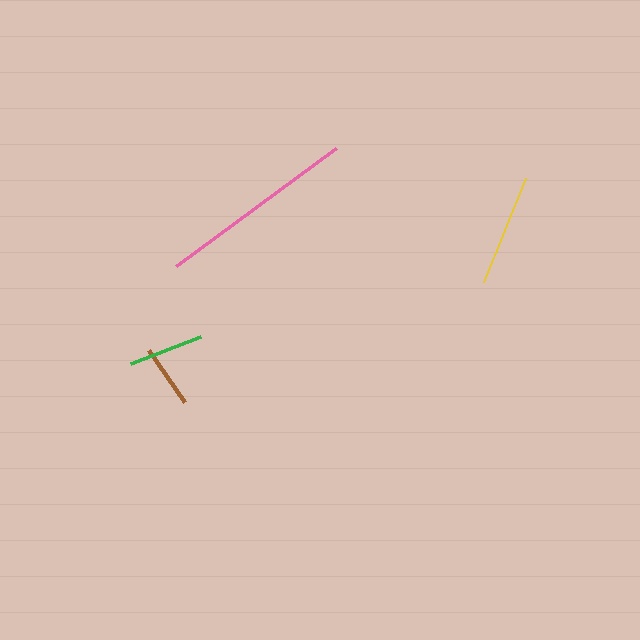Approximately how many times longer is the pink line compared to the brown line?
The pink line is approximately 3.1 times the length of the brown line.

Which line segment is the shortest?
The brown line is the shortest at approximately 63 pixels.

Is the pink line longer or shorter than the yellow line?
The pink line is longer than the yellow line.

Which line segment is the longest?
The pink line is the longest at approximately 198 pixels.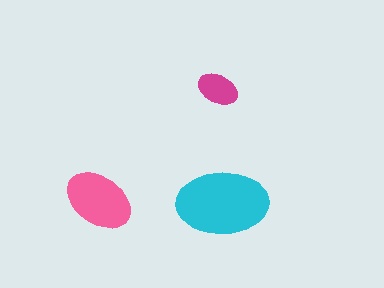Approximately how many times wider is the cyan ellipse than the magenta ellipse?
About 2 times wider.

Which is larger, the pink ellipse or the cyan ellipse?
The cyan one.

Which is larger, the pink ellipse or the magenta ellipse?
The pink one.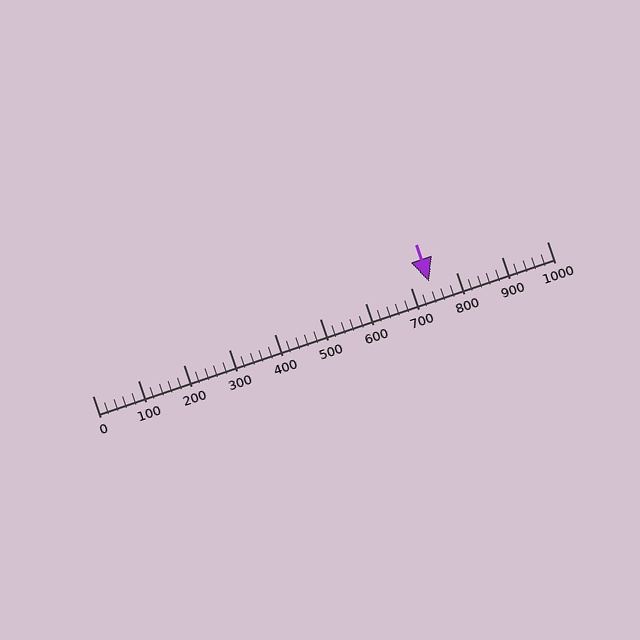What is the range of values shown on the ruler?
The ruler shows values from 0 to 1000.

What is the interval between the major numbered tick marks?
The major tick marks are spaced 100 units apart.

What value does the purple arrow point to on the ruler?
The purple arrow points to approximately 740.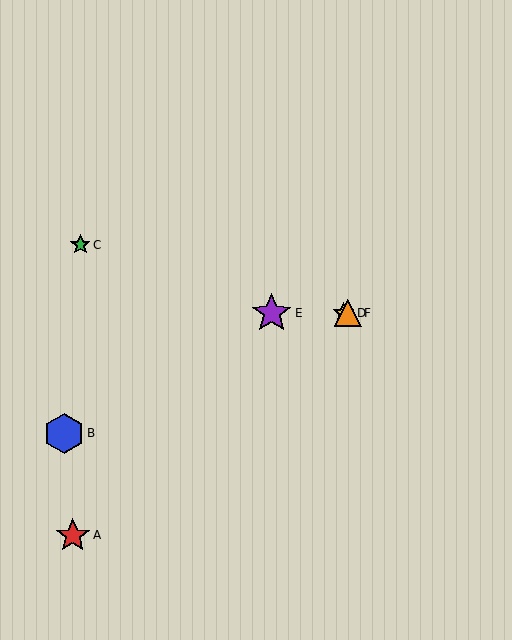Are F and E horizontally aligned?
Yes, both are at y≈313.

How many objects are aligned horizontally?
3 objects (D, E, F) are aligned horizontally.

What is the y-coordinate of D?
Object D is at y≈313.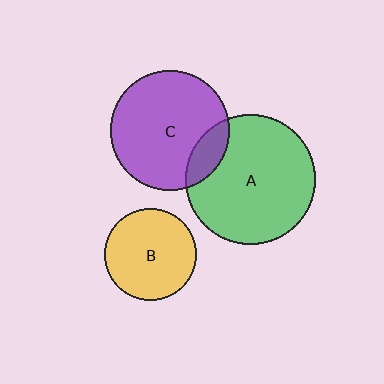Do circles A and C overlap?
Yes.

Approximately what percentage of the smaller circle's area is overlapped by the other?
Approximately 15%.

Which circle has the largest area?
Circle A (green).